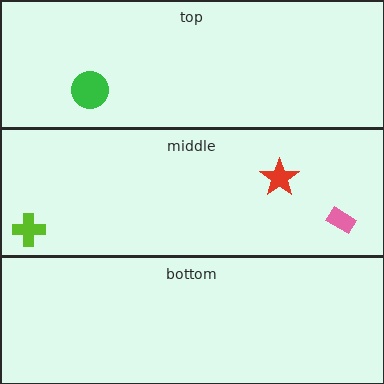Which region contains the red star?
The middle region.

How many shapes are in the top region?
1.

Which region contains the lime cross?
The middle region.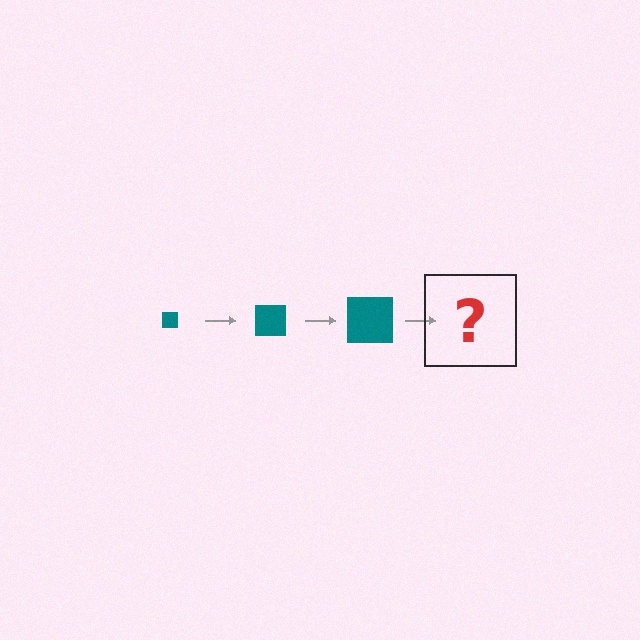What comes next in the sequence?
The next element should be a teal square, larger than the previous one.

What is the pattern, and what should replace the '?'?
The pattern is that the square gets progressively larger each step. The '?' should be a teal square, larger than the previous one.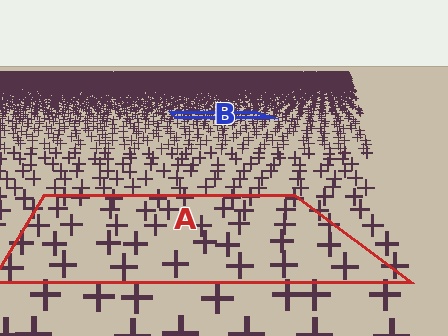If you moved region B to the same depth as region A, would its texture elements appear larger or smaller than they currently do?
They would appear larger. At a closer depth, the same texture elements are projected at a bigger on-screen size.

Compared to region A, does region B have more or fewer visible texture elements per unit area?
Region B has more texture elements per unit area — they are packed more densely because it is farther away.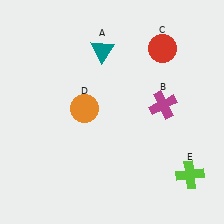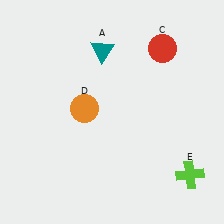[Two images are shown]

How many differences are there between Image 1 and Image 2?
There is 1 difference between the two images.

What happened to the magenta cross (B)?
The magenta cross (B) was removed in Image 2. It was in the top-right area of Image 1.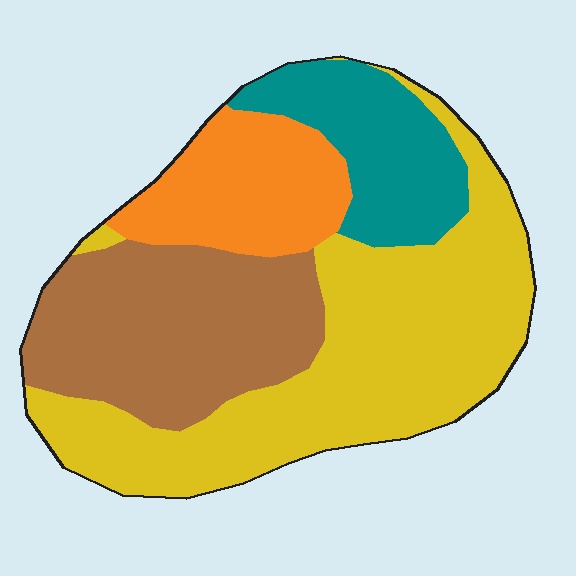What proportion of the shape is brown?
Brown covers around 25% of the shape.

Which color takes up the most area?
Yellow, at roughly 40%.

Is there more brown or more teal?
Brown.